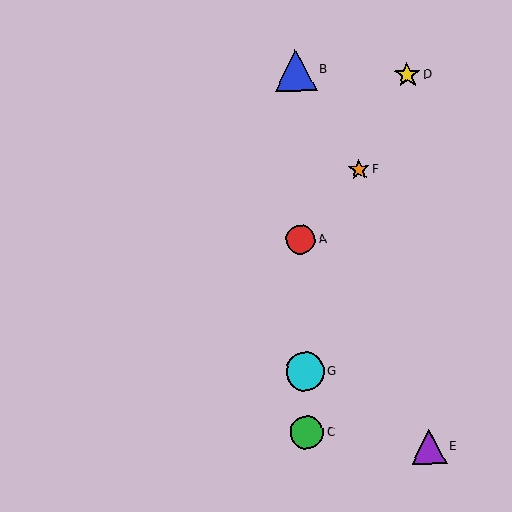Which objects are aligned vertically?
Objects A, B, C, G are aligned vertically.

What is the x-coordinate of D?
Object D is at x≈407.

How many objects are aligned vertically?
4 objects (A, B, C, G) are aligned vertically.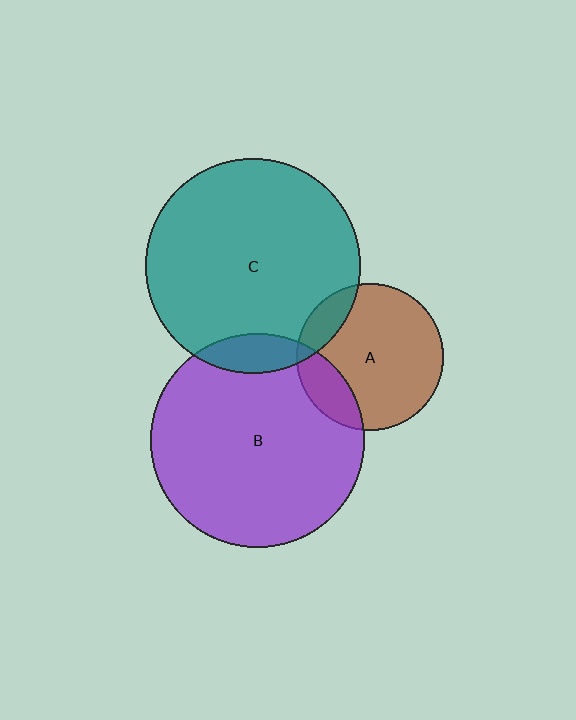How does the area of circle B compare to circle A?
Approximately 2.1 times.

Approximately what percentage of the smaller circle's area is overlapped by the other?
Approximately 20%.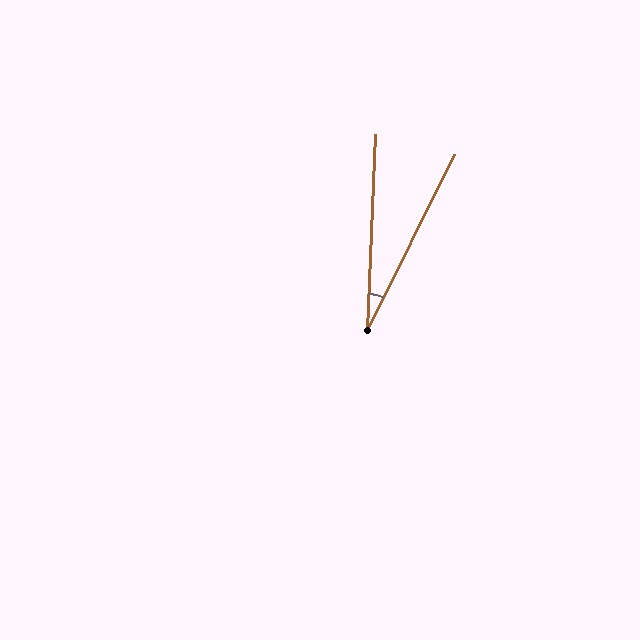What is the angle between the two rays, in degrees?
Approximately 24 degrees.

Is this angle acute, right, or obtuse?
It is acute.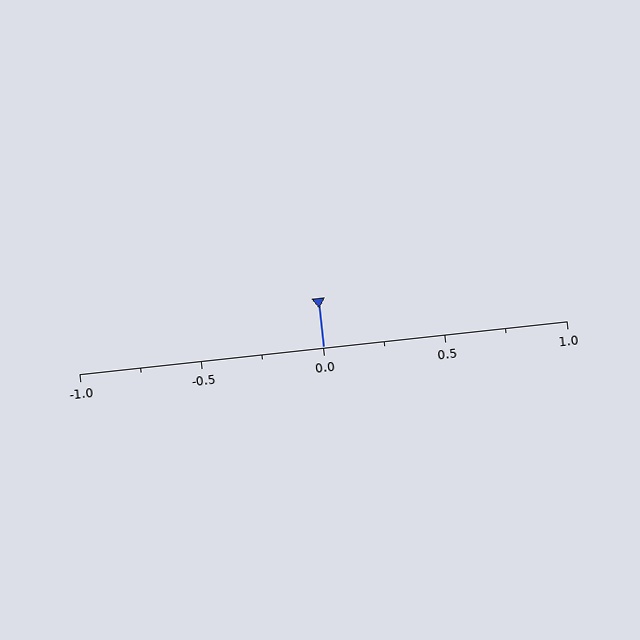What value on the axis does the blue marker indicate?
The marker indicates approximately 0.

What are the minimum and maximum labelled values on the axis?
The axis runs from -1.0 to 1.0.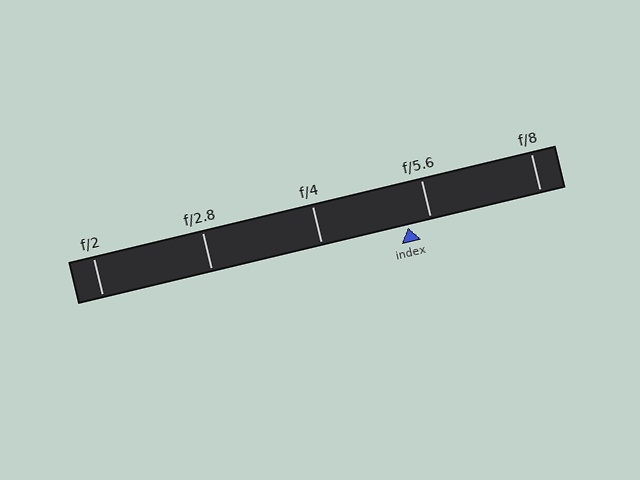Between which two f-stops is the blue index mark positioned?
The index mark is between f/4 and f/5.6.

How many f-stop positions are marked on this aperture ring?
There are 5 f-stop positions marked.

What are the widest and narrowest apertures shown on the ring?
The widest aperture shown is f/2 and the narrowest is f/8.